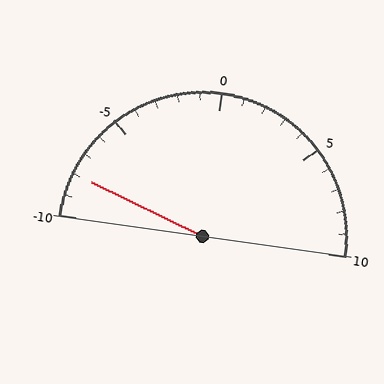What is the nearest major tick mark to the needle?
The nearest major tick mark is -10.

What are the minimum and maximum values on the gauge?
The gauge ranges from -10 to 10.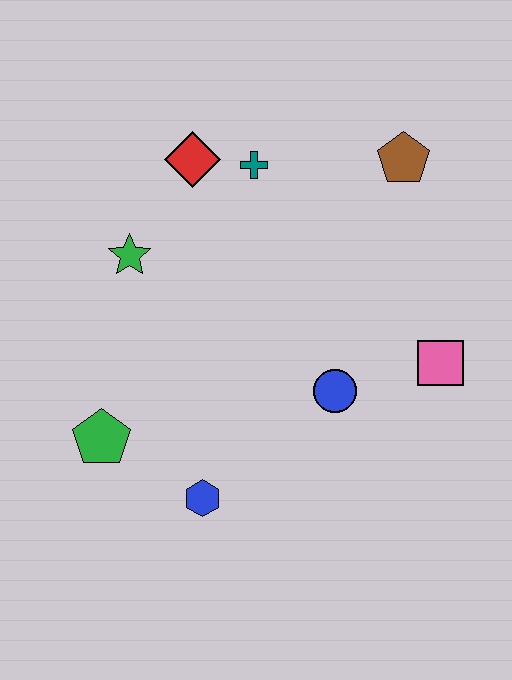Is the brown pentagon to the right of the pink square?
No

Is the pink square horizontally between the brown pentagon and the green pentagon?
No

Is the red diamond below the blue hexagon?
No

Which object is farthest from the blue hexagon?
The brown pentagon is farthest from the blue hexagon.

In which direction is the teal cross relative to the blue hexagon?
The teal cross is above the blue hexagon.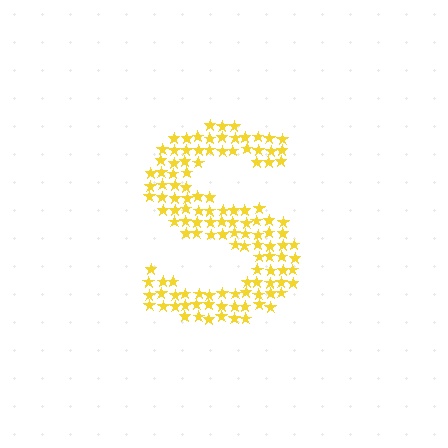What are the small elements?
The small elements are stars.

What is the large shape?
The large shape is the letter S.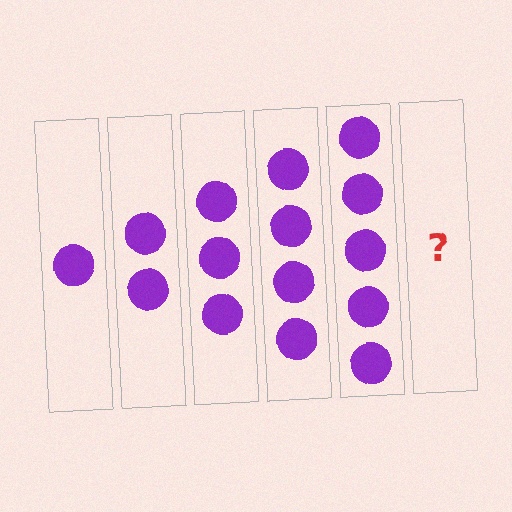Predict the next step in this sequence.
The next step is 6 circles.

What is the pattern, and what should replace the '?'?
The pattern is that each step adds one more circle. The '?' should be 6 circles.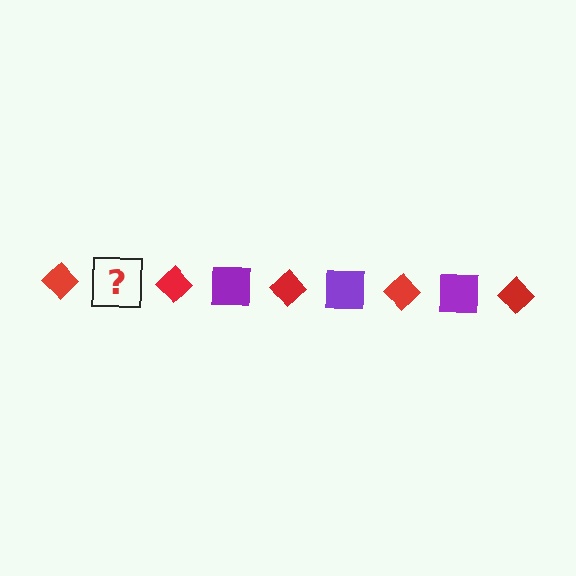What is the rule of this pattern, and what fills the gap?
The rule is that the pattern alternates between red diamond and purple square. The gap should be filled with a purple square.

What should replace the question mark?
The question mark should be replaced with a purple square.